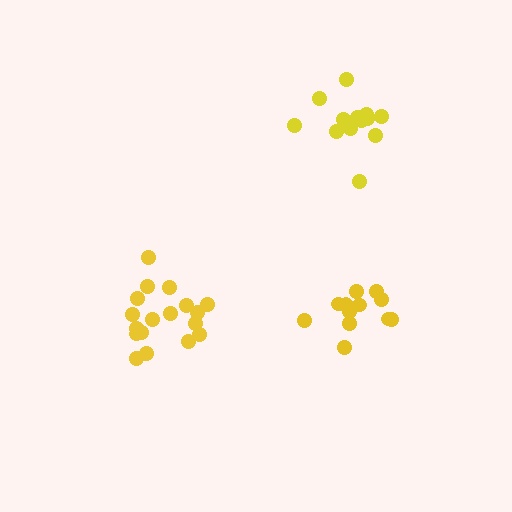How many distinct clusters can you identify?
There are 3 distinct clusters.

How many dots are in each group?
Group 1: 13 dots, Group 2: 13 dots, Group 3: 18 dots (44 total).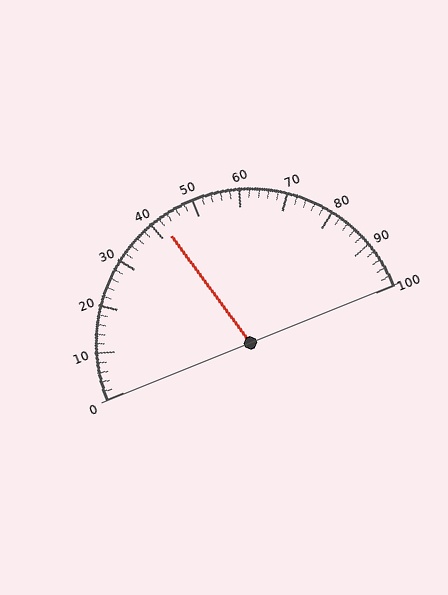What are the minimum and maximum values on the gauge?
The gauge ranges from 0 to 100.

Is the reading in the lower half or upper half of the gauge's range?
The reading is in the lower half of the range (0 to 100).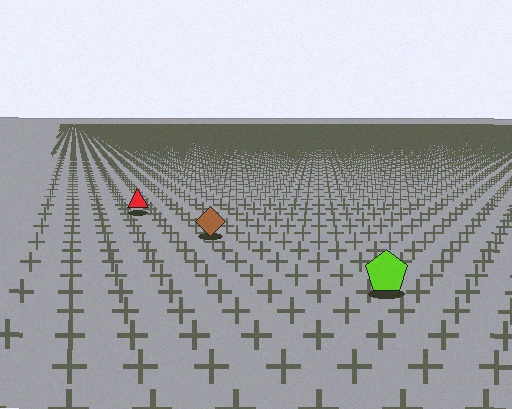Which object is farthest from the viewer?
The red triangle is farthest from the viewer. It appears smaller and the ground texture around it is denser.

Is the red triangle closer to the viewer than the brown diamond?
No. The brown diamond is closer — you can tell from the texture gradient: the ground texture is coarser near it.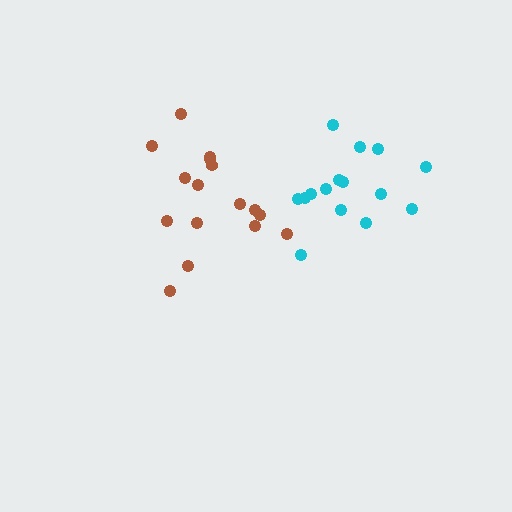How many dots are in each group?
Group 1: 15 dots, Group 2: 16 dots (31 total).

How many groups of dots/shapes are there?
There are 2 groups.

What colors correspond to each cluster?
The clusters are colored: cyan, brown.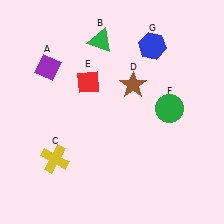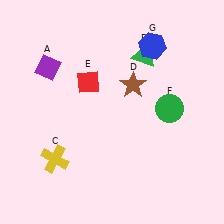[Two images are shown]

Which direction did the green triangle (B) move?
The green triangle (B) moved right.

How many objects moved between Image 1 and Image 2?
1 object moved between the two images.